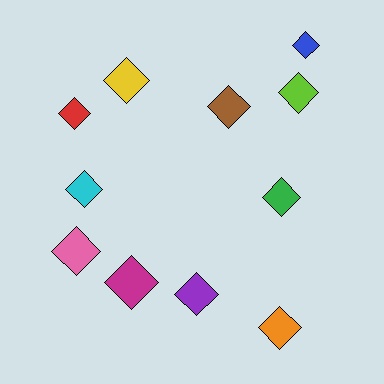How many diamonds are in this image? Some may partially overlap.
There are 11 diamonds.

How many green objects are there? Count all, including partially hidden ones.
There is 1 green object.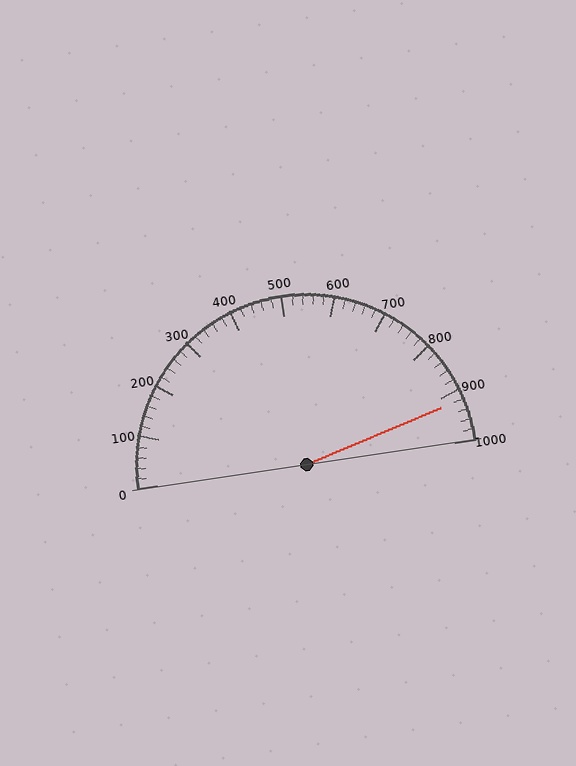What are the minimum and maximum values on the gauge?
The gauge ranges from 0 to 1000.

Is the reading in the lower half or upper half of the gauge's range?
The reading is in the upper half of the range (0 to 1000).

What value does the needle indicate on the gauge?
The needle indicates approximately 920.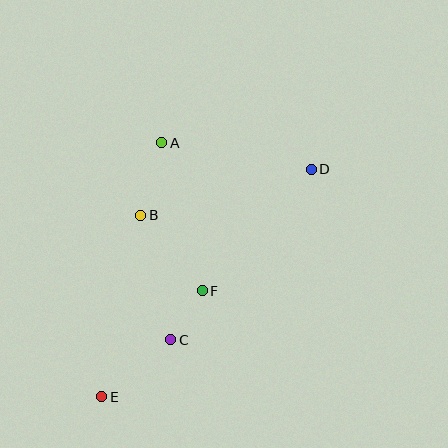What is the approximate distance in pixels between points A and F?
The distance between A and F is approximately 153 pixels.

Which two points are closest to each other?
Points C and F are closest to each other.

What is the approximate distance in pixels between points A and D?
The distance between A and D is approximately 152 pixels.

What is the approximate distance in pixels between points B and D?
The distance between B and D is approximately 177 pixels.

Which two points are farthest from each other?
Points D and E are farthest from each other.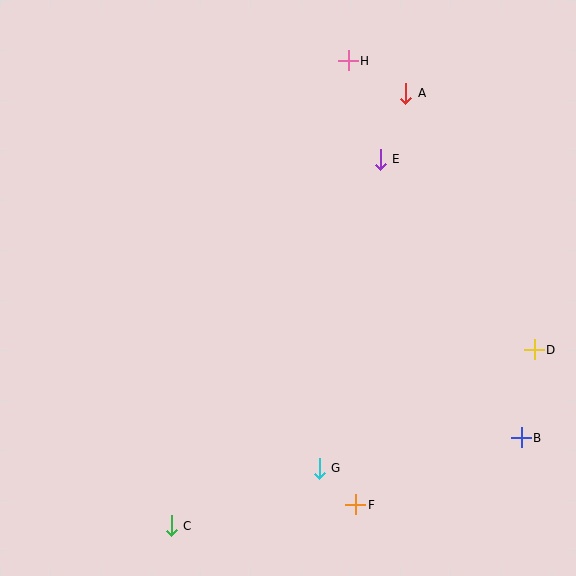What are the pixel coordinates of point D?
Point D is at (534, 350).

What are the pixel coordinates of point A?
Point A is at (406, 93).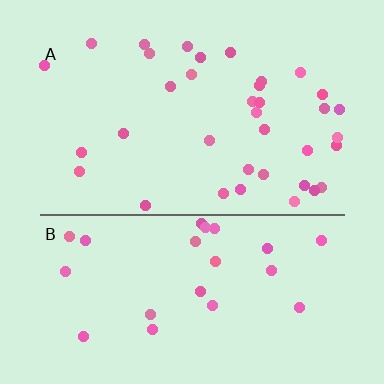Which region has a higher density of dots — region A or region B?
A (the top).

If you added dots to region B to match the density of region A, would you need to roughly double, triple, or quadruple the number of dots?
Approximately double.